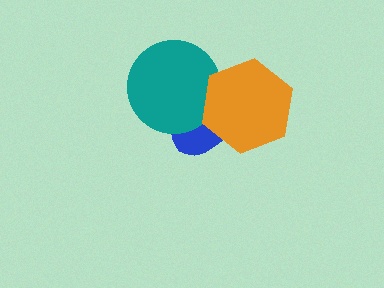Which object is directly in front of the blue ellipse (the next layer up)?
The teal circle is directly in front of the blue ellipse.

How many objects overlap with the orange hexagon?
2 objects overlap with the orange hexagon.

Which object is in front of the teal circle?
The orange hexagon is in front of the teal circle.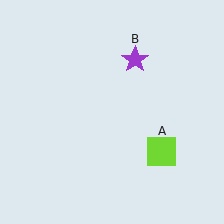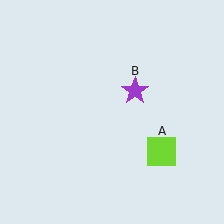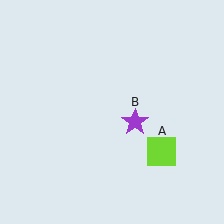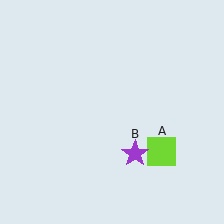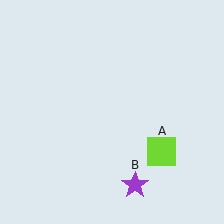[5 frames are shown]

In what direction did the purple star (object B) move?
The purple star (object B) moved down.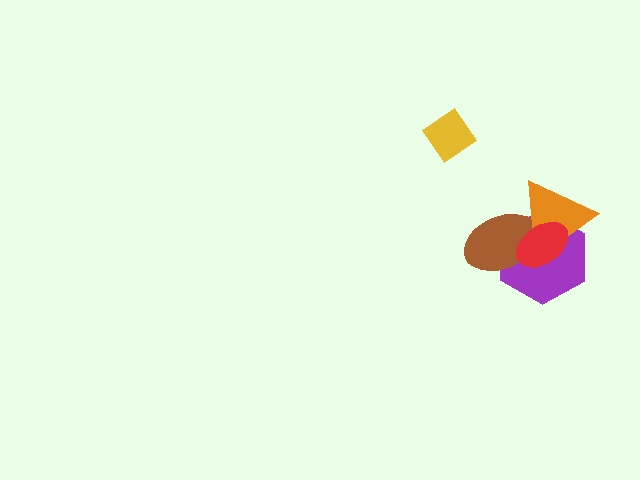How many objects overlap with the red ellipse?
3 objects overlap with the red ellipse.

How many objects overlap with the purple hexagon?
3 objects overlap with the purple hexagon.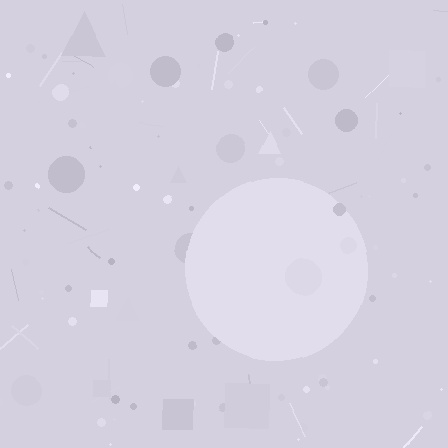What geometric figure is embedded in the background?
A circle is embedded in the background.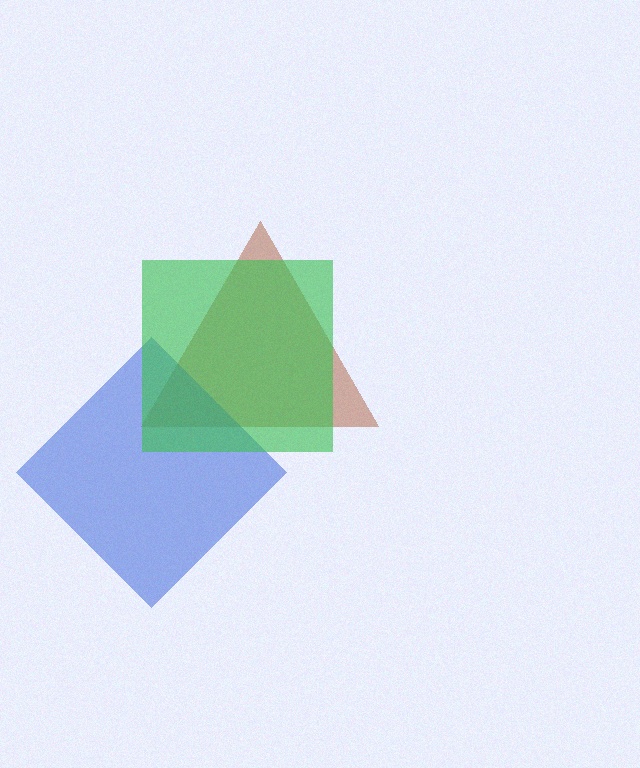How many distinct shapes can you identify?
There are 3 distinct shapes: a brown triangle, a blue diamond, a green square.